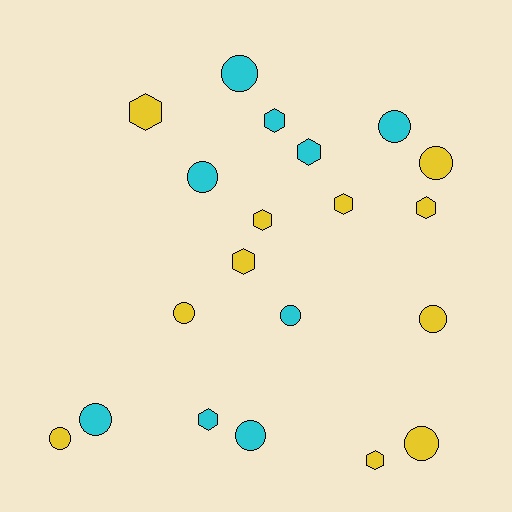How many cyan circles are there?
There are 6 cyan circles.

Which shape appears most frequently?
Circle, with 11 objects.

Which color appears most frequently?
Yellow, with 11 objects.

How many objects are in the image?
There are 20 objects.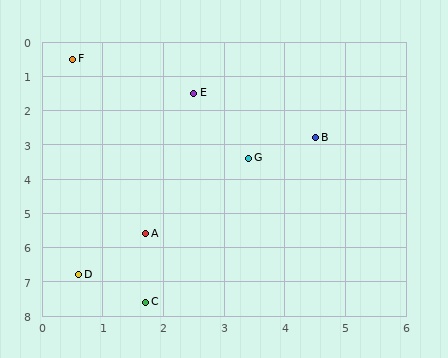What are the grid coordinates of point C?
Point C is at approximately (1.7, 7.6).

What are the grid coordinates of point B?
Point B is at approximately (4.5, 2.8).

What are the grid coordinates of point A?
Point A is at approximately (1.7, 5.6).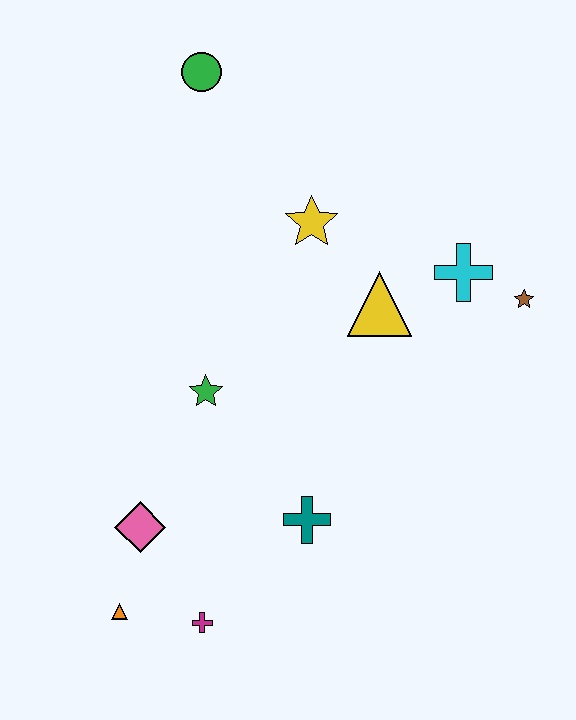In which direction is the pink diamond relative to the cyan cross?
The pink diamond is to the left of the cyan cross.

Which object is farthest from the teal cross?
The green circle is farthest from the teal cross.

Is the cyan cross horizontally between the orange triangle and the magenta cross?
No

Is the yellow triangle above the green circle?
No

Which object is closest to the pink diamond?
The orange triangle is closest to the pink diamond.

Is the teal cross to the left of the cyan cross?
Yes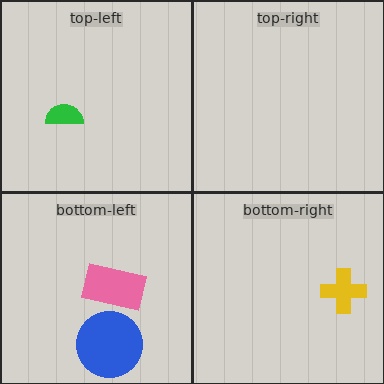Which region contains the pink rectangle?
The bottom-left region.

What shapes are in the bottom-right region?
The yellow cross.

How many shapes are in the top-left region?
1.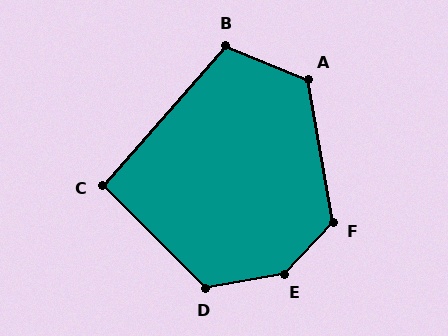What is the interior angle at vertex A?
Approximately 122 degrees (obtuse).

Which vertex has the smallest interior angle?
C, at approximately 94 degrees.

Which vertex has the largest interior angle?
E, at approximately 144 degrees.